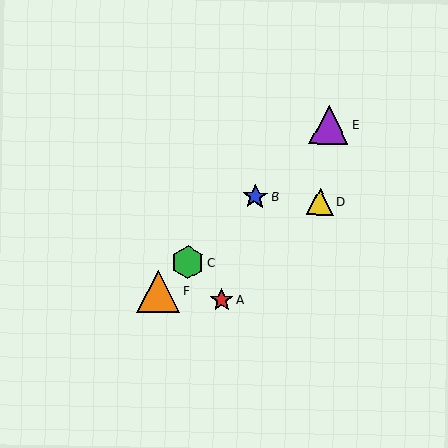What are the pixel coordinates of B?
Object B is at (255, 197).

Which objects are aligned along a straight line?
Objects B, C, E, F are aligned along a straight line.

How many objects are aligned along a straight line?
4 objects (B, C, E, F) are aligned along a straight line.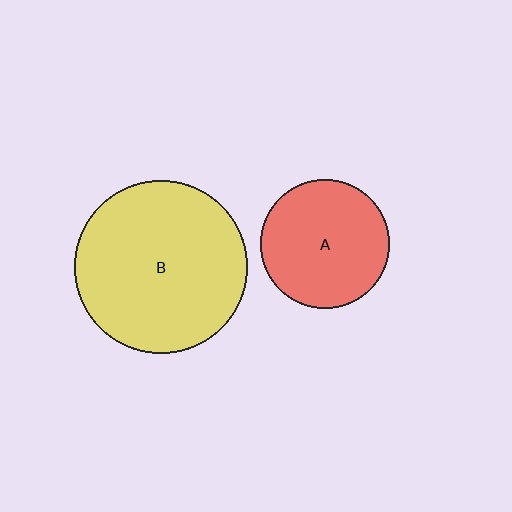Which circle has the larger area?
Circle B (yellow).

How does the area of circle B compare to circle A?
Approximately 1.8 times.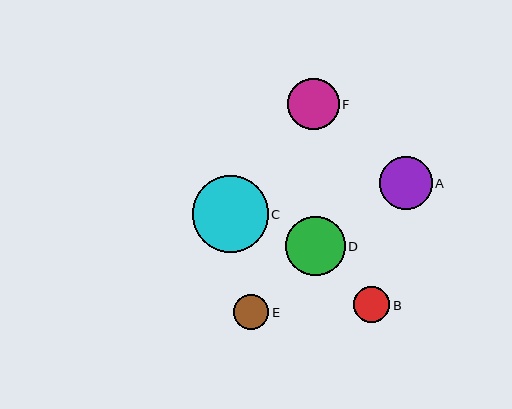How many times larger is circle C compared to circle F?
Circle C is approximately 1.5 times the size of circle F.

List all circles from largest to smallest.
From largest to smallest: C, D, A, F, B, E.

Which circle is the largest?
Circle C is the largest with a size of approximately 76 pixels.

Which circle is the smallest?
Circle E is the smallest with a size of approximately 35 pixels.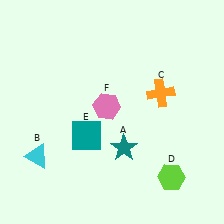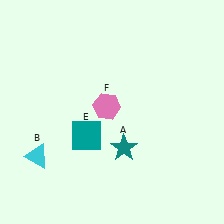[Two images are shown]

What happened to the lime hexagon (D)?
The lime hexagon (D) was removed in Image 2. It was in the bottom-right area of Image 1.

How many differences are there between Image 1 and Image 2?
There are 2 differences between the two images.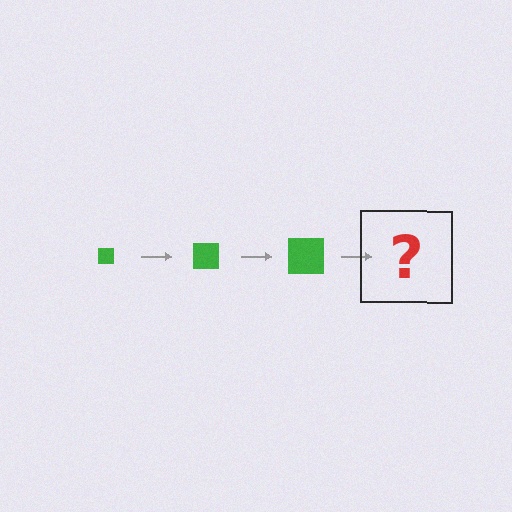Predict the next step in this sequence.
The next step is a green square, larger than the previous one.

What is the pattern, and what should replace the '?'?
The pattern is that the square gets progressively larger each step. The '?' should be a green square, larger than the previous one.